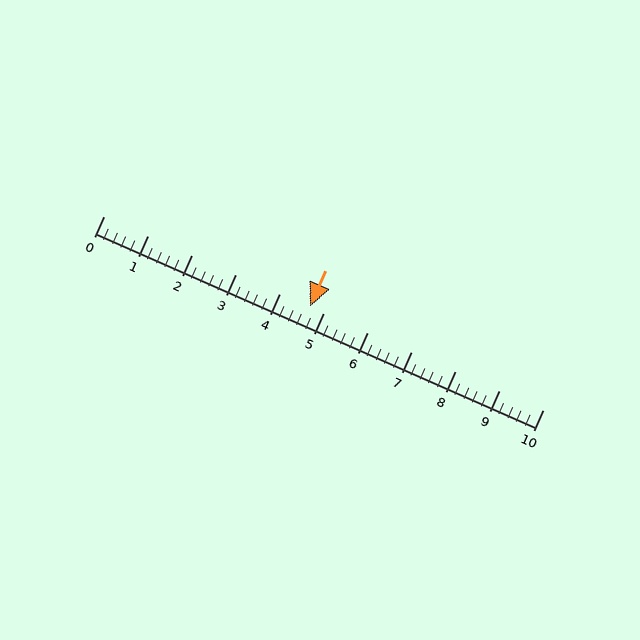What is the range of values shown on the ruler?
The ruler shows values from 0 to 10.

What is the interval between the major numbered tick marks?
The major tick marks are spaced 1 units apart.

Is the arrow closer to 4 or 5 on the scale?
The arrow is closer to 5.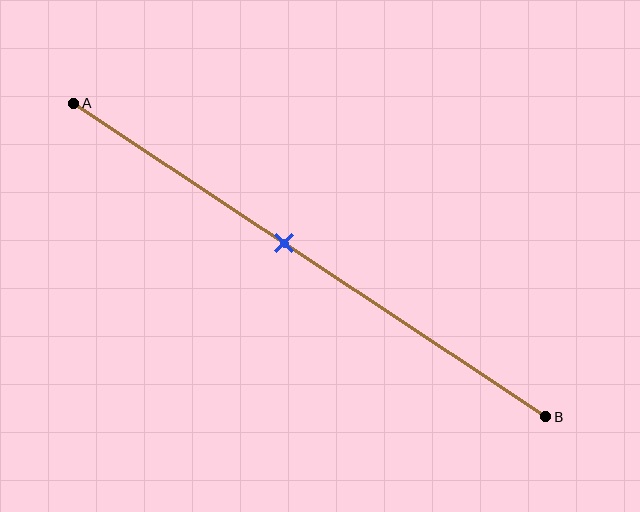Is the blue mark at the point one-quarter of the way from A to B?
No, the mark is at about 45% from A, not at the 25% one-quarter point.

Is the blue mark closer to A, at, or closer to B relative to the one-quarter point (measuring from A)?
The blue mark is closer to point B than the one-quarter point of segment AB.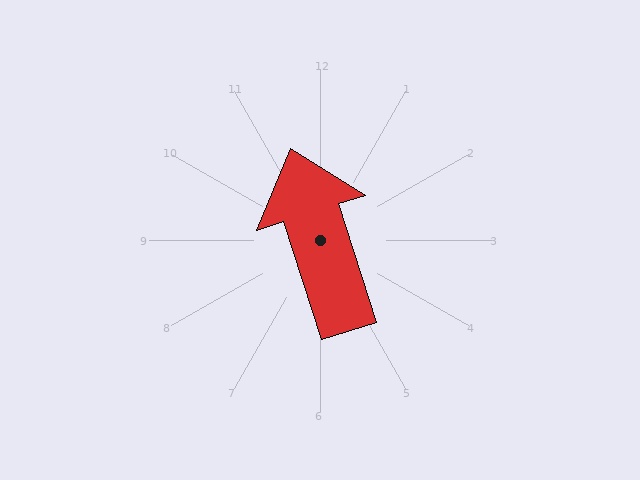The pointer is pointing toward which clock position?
Roughly 11 o'clock.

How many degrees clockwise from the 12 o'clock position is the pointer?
Approximately 342 degrees.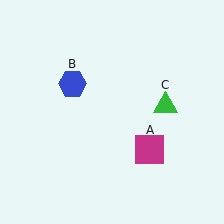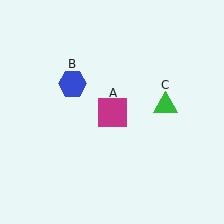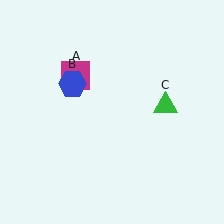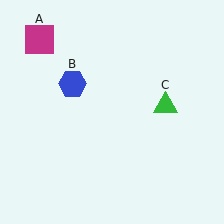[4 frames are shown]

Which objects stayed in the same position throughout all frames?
Blue hexagon (object B) and green triangle (object C) remained stationary.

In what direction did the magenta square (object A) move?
The magenta square (object A) moved up and to the left.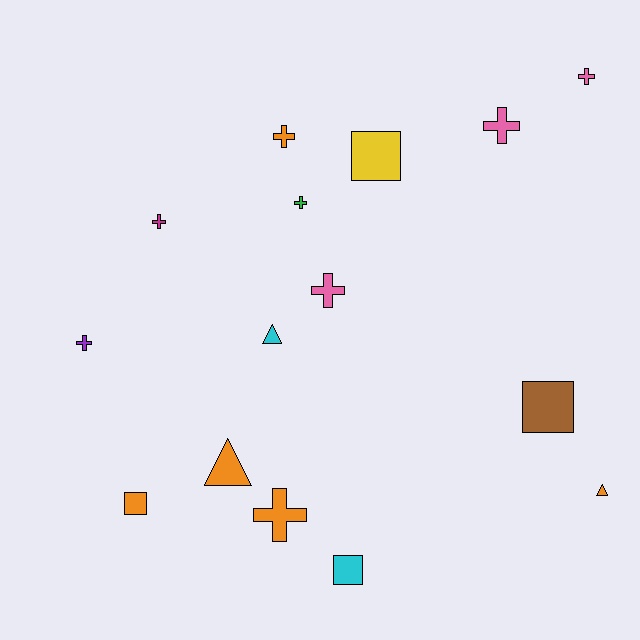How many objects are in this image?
There are 15 objects.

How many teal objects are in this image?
There are no teal objects.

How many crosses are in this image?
There are 8 crosses.